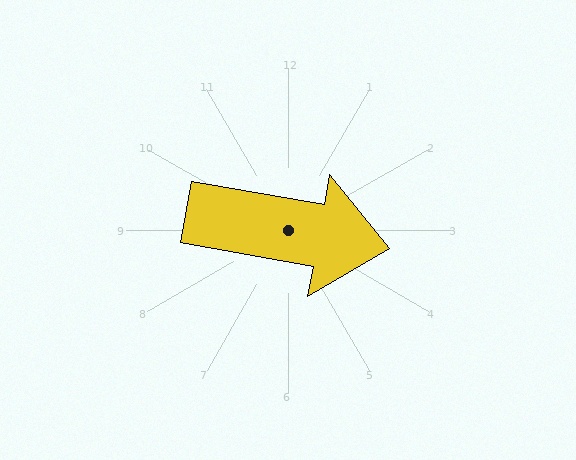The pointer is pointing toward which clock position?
Roughly 3 o'clock.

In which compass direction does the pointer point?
East.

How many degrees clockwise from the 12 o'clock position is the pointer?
Approximately 100 degrees.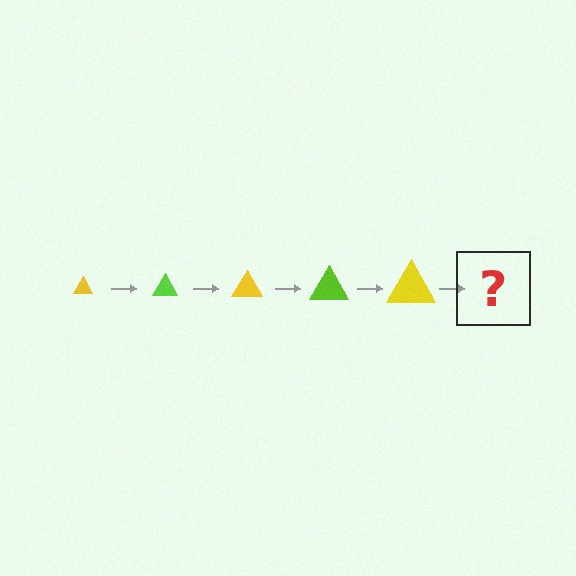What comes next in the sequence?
The next element should be a lime triangle, larger than the previous one.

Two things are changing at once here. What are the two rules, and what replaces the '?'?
The two rules are that the triangle grows larger each step and the color cycles through yellow and lime. The '?' should be a lime triangle, larger than the previous one.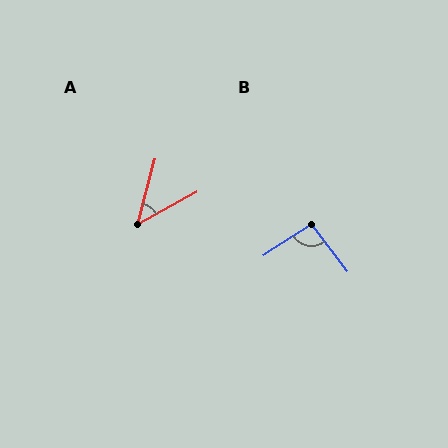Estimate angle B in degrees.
Approximately 95 degrees.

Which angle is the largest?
B, at approximately 95 degrees.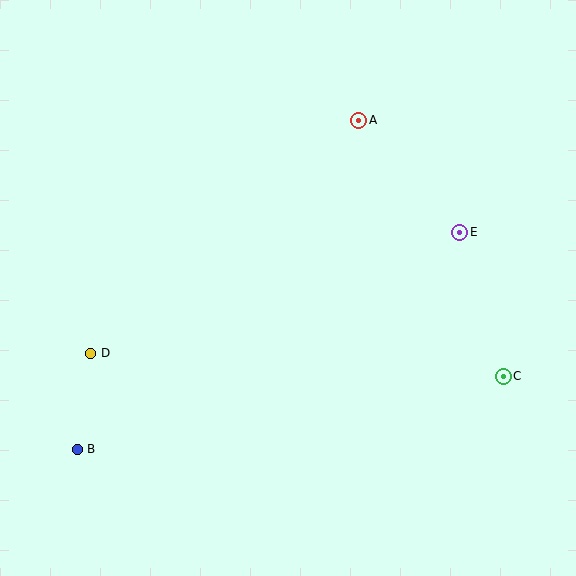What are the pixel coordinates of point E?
Point E is at (460, 232).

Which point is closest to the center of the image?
Point E at (460, 232) is closest to the center.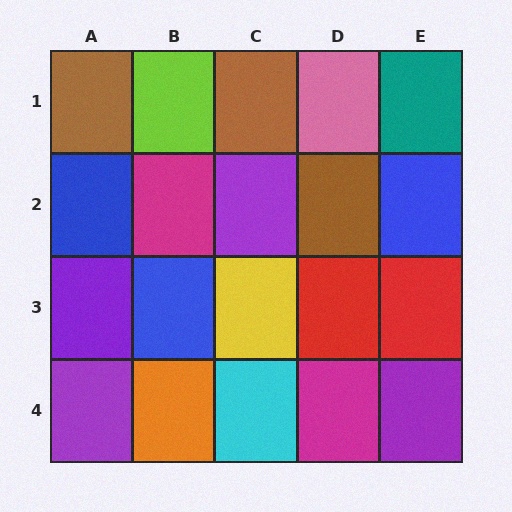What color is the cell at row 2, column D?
Brown.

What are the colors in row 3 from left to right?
Purple, blue, yellow, red, red.